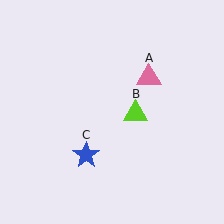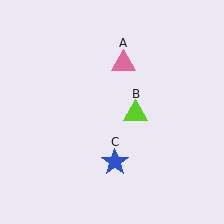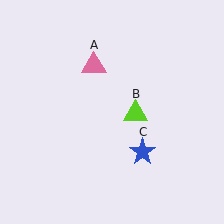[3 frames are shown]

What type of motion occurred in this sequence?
The pink triangle (object A), blue star (object C) rotated counterclockwise around the center of the scene.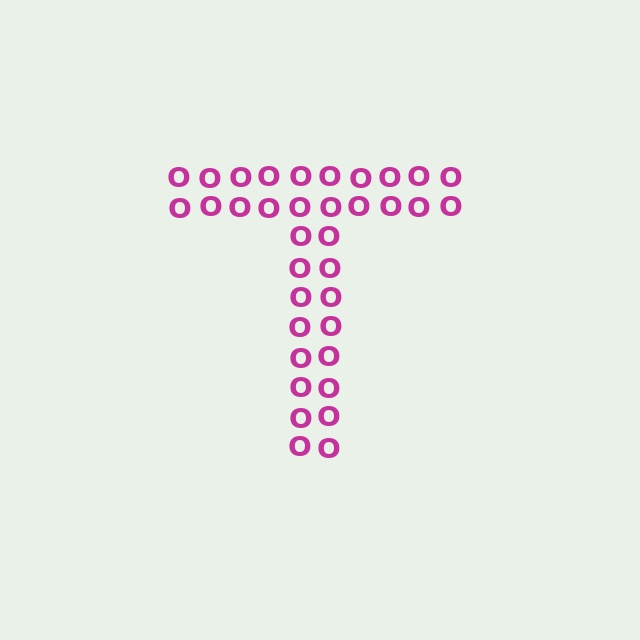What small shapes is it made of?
It is made of small letter O's.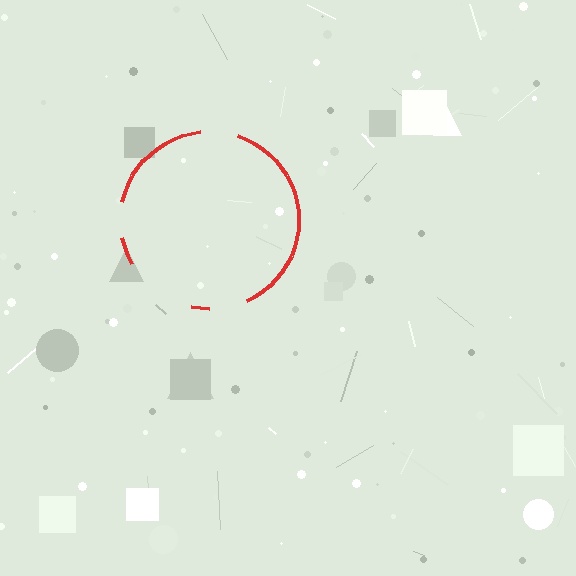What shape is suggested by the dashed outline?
The dashed outline suggests a circle.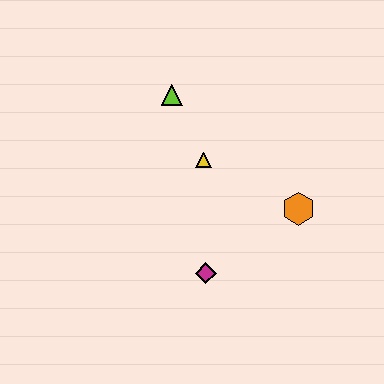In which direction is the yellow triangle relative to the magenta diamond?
The yellow triangle is above the magenta diamond.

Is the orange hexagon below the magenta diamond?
No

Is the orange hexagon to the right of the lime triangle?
Yes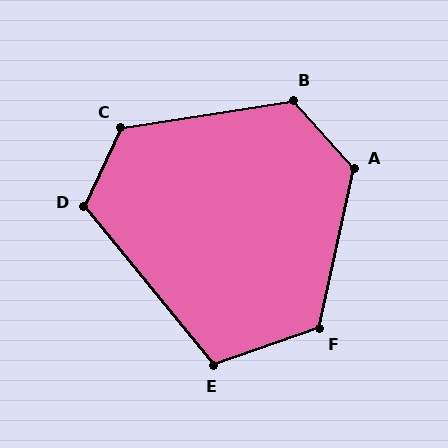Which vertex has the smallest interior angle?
E, at approximately 110 degrees.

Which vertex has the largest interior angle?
A, at approximately 126 degrees.